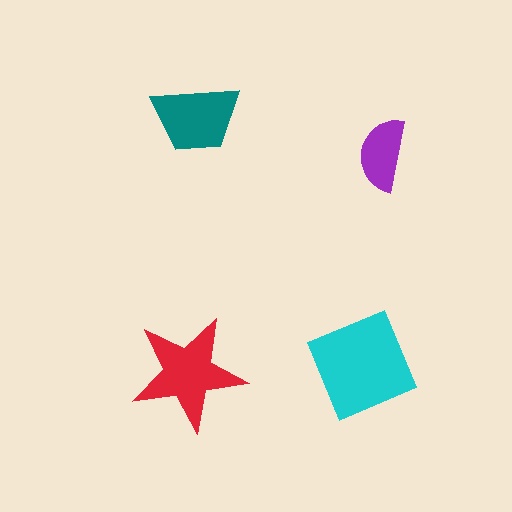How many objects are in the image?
There are 4 objects in the image.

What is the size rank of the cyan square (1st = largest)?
1st.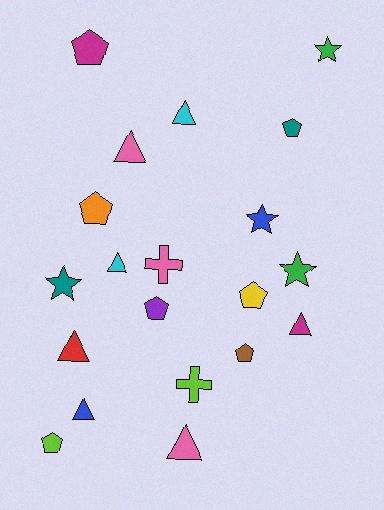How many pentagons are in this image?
There are 7 pentagons.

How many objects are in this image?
There are 20 objects.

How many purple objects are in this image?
There is 1 purple object.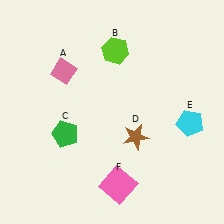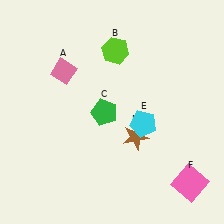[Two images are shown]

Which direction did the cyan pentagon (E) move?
The cyan pentagon (E) moved left.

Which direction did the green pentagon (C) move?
The green pentagon (C) moved right.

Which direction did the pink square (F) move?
The pink square (F) moved right.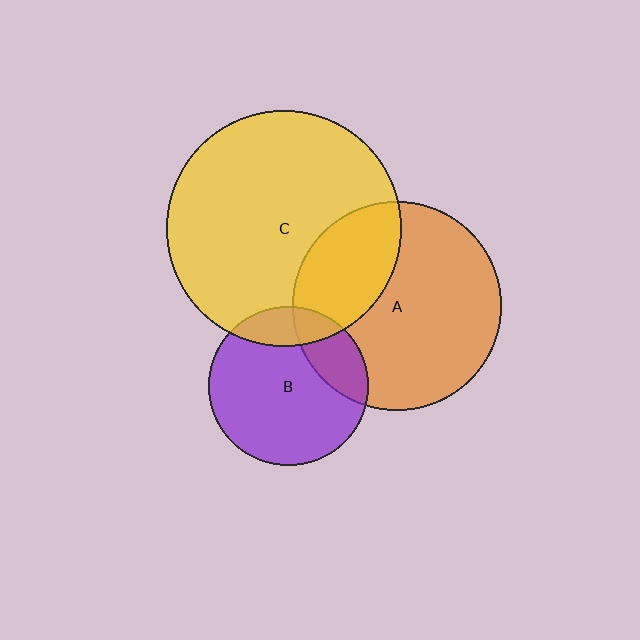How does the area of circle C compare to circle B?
Approximately 2.2 times.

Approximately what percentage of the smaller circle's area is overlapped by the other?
Approximately 15%.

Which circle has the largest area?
Circle C (yellow).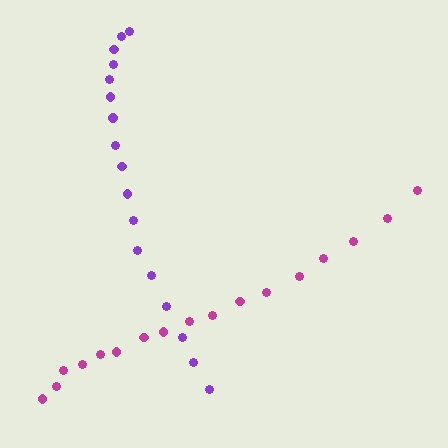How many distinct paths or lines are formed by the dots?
There are 2 distinct paths.